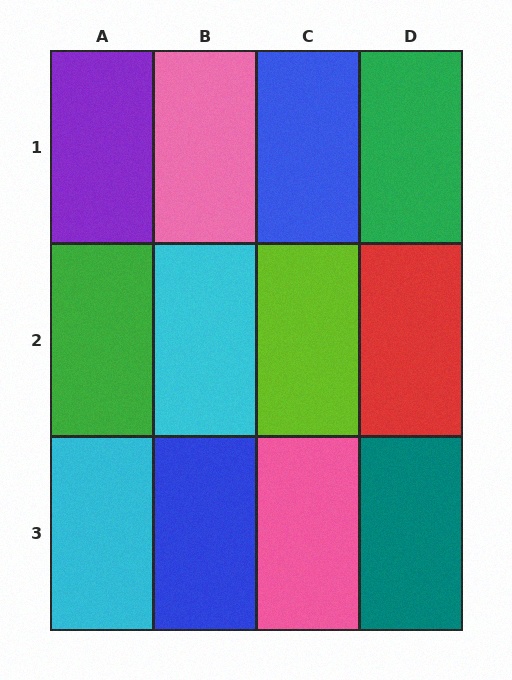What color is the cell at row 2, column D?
Red.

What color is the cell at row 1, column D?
Green.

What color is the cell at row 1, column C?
Blue.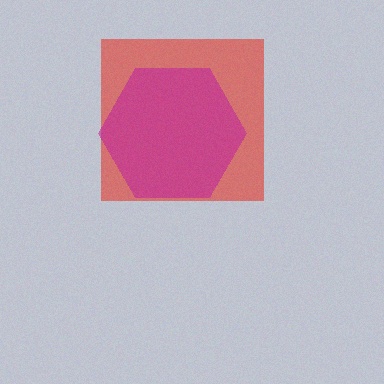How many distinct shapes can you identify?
There are 2 distinct shapes: a red square, a magenta hexagon.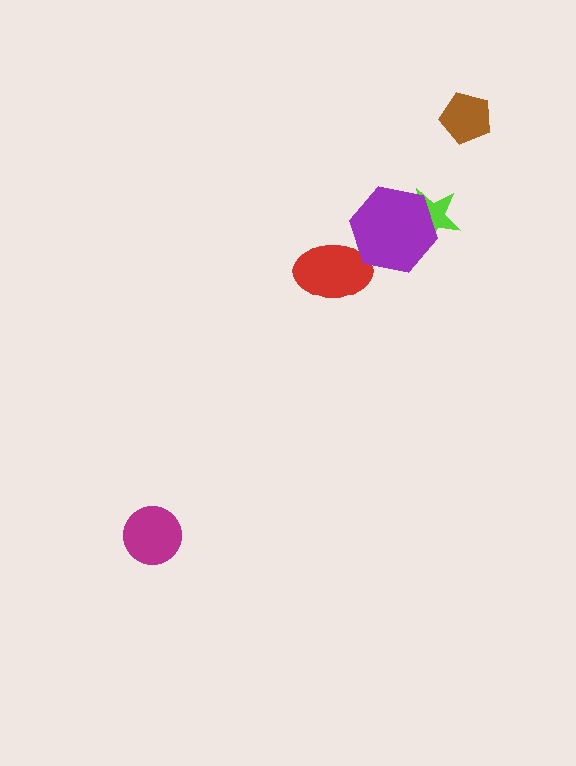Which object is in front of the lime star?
The purple hexagon is in front of the lime star.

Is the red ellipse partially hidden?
Yes, it is partially covered by another shape.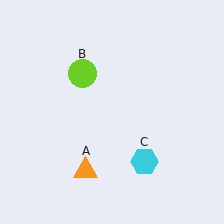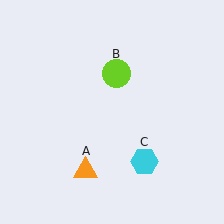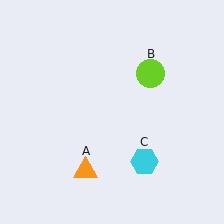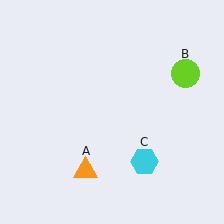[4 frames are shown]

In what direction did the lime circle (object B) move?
The lime circle (object B) moved right.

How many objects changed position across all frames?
1 object changed position: lime circle (object B).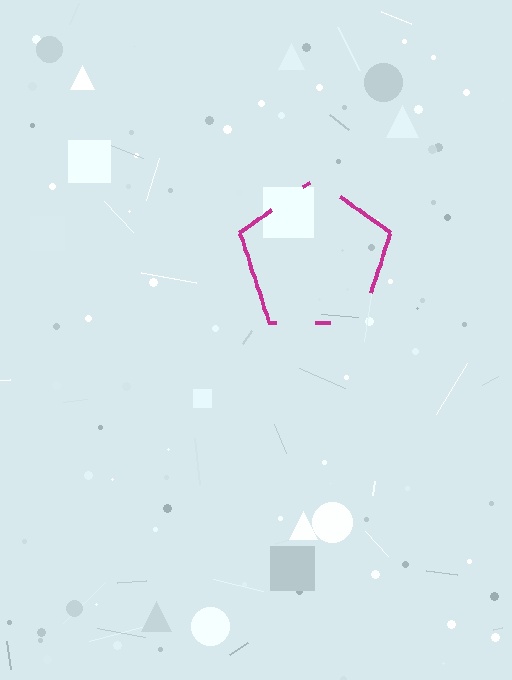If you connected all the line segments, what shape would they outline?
They would outline a pentagon.